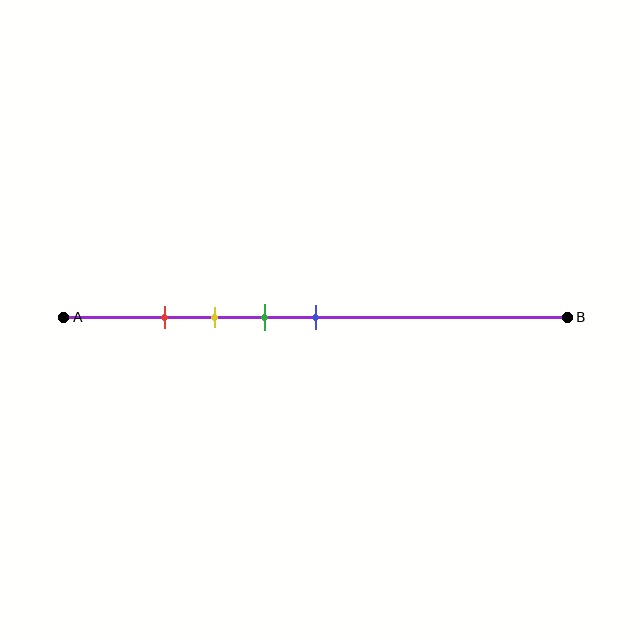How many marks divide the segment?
There are 4 marks dividing the segment.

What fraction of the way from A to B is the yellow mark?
The yellow mark is approximately 30% (0.3) of the way from A to B.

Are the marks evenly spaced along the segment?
Yes, the marks are approximately evenly spaced.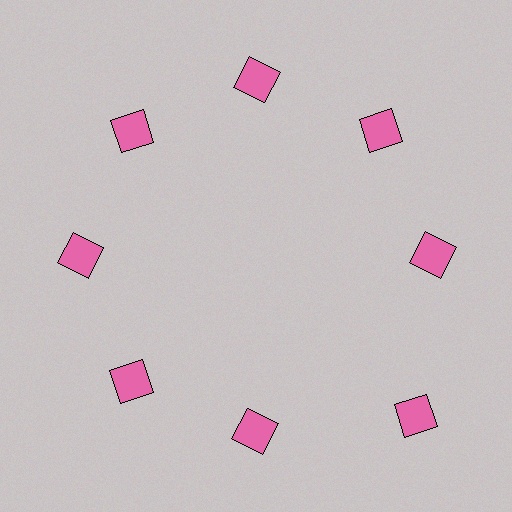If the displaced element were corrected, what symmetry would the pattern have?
It would have 8-fold rotational symmetry — the pattern would map onto itself every 45 degrees.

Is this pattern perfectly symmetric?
No. The 8 pink squares are arranged in a ring, but one element near the 4 o'clock position is pushed outward from the center, breaking the 8-fold rotational symmetry.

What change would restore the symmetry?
The symmetry would be restored by moving it inward, back onto the ring so that all 8 squares sit at equal angles and equal distance from the center.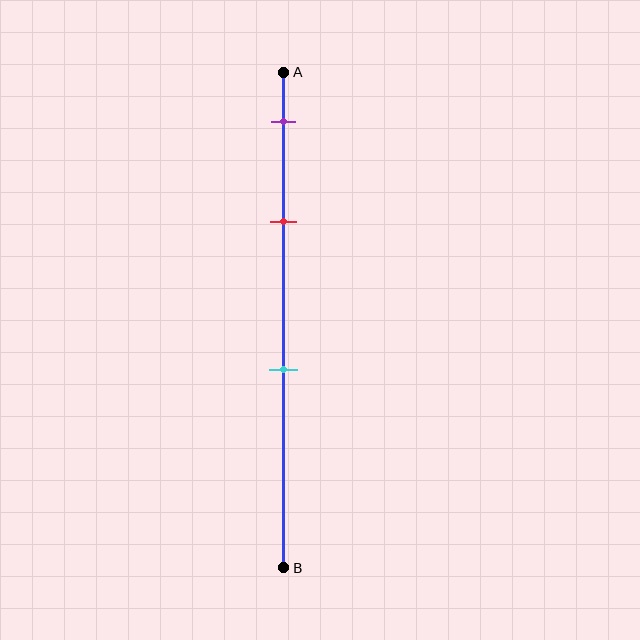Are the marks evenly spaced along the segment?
No, the marks are not evenly spaced.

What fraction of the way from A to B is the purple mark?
The purple mark is approximately 10% (0.1) of the way from A to B.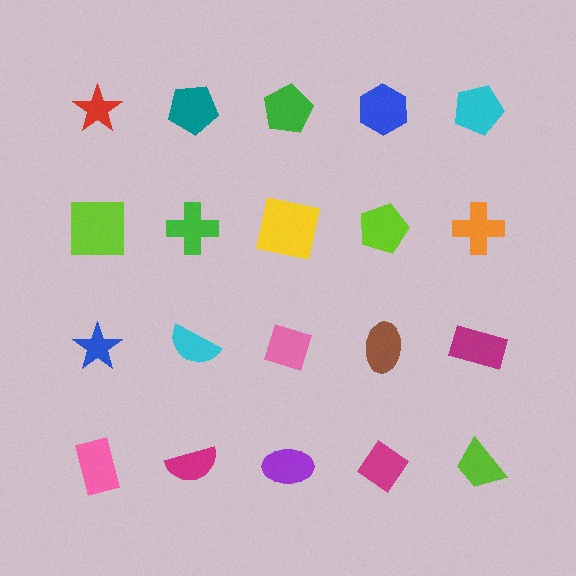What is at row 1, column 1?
A red star.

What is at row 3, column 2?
A cyan semicircle.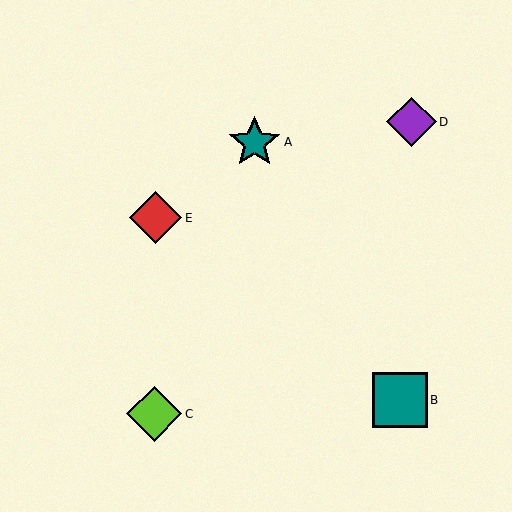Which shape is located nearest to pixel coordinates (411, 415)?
The teal square (labeled B) at (400, 400) is nearest to that location.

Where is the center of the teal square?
The center of the teal square is at (400, 400).